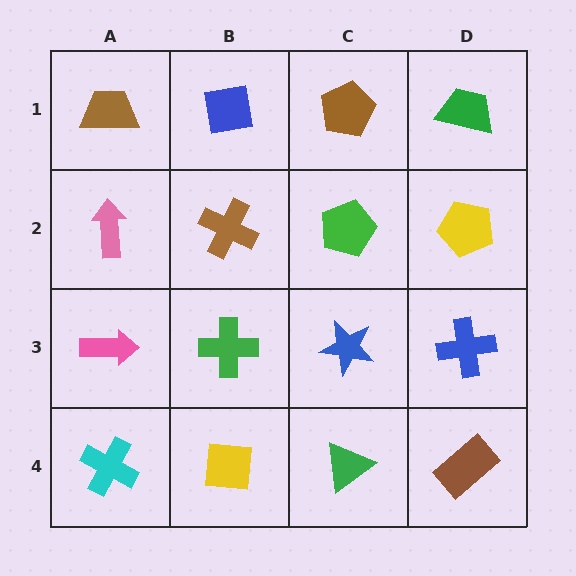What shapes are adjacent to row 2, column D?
A green trapezoid (row 1, column D), a blue cross (row 3, column D), a green pentagon (row 2, column C).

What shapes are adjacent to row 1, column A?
A pink arrow (row 2, column A), a blue square (row 1, column B).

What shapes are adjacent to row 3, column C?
A green pentagon (row 2, column C), a green triangle (row 4, column C), a green cross (row 3, column B), a blue cross (row 3, column D).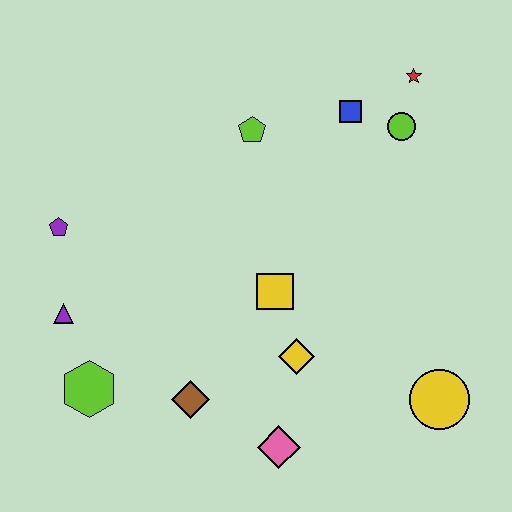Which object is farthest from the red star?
The lime hexagon is farthest from the red star.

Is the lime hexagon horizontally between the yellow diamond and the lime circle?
No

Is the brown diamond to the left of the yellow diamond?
Yes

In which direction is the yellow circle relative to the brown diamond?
The yellow circle is to the right of the brown diamond.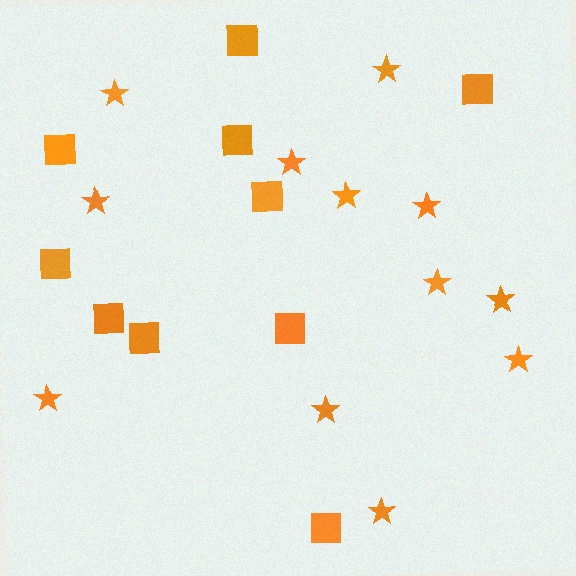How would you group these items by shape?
There are 2 groups: one group of stars (12) and one group of squares (10).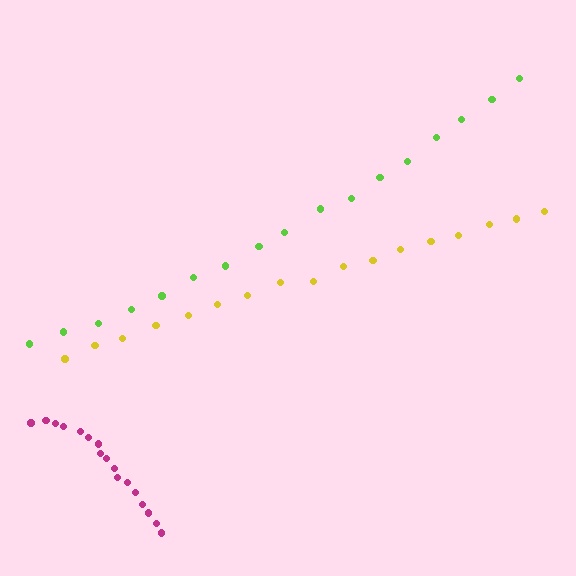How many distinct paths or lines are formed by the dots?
There are 3 distinct paths.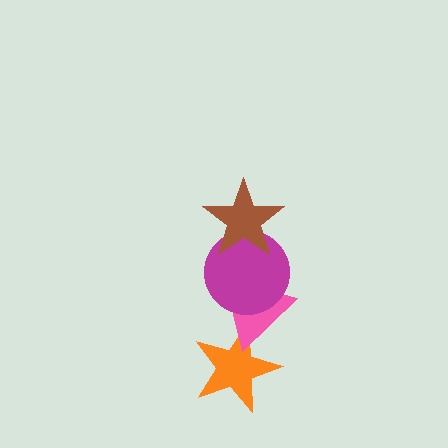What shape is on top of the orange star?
The pink triangle is on top of the orange star.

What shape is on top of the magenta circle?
The brown star is on top of the magenta circle.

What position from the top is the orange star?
The orange star is 4th from the top.